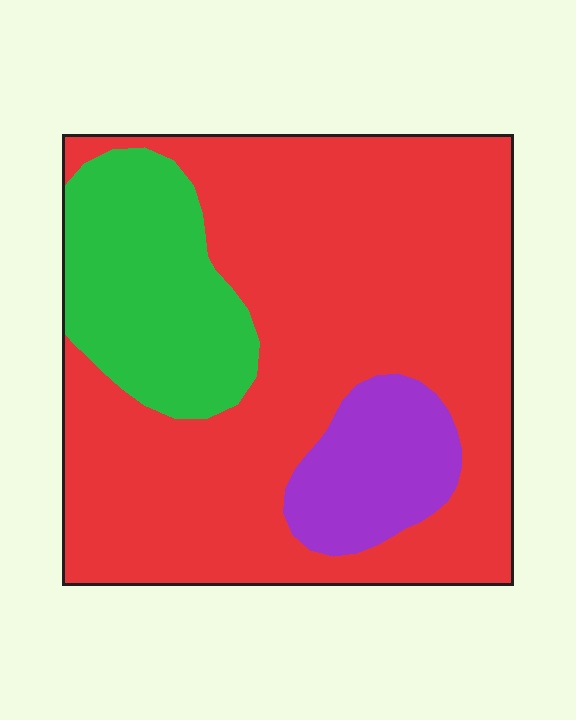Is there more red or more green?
Red.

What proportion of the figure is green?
Green takes up about one fifth (1/5) of the figure.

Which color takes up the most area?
Red, at roughly 70%.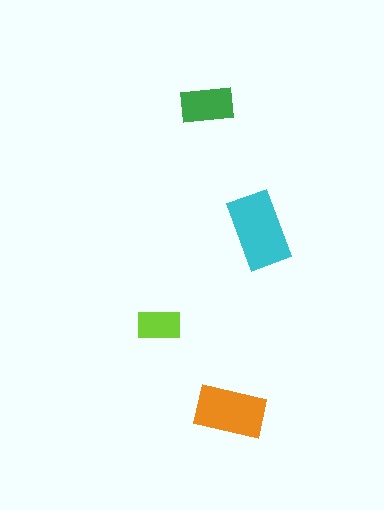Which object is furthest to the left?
The lime rectangle is leftmost.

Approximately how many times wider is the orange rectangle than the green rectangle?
About 1.5 times wider.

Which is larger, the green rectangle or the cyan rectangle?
The cyan one.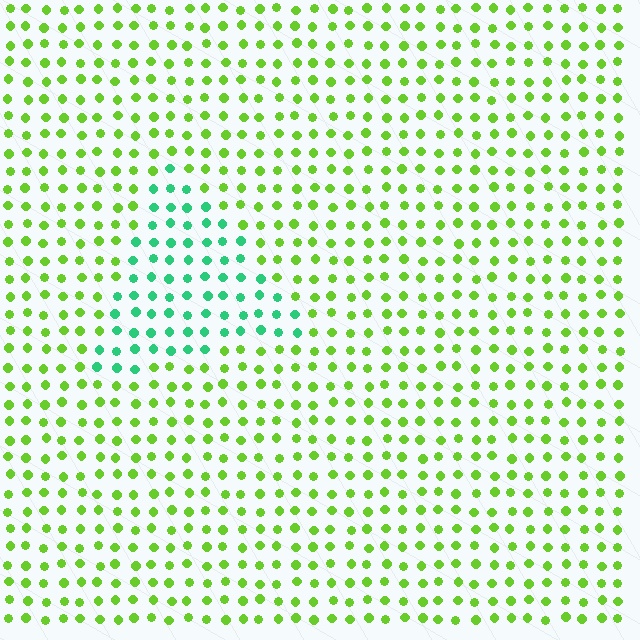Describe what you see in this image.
The image is filled with small lime elements in a uniform arrangement. A triangle-shaped region is visible where the elements are tinted to a slightly different hue, forming a subtle color boundary.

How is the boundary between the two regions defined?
The boundary is defined purely by a slight shift in hue (about 53 degrees). Spacing, size, and orientation are identical on both sides.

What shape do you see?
I see a triangle.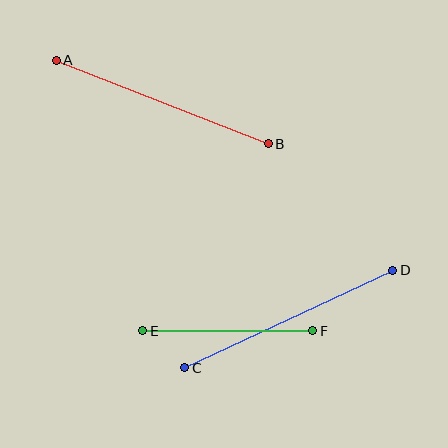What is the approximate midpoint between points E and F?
The midpoint is at approximately (228, 331) pixels.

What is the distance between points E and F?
The distance is approximately 170 pixels.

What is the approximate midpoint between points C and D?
The midpoint is at approximately (289, 319) pixels.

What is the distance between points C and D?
The distance is approximately 229 pixels.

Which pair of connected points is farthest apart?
Points C and D are farthest apart.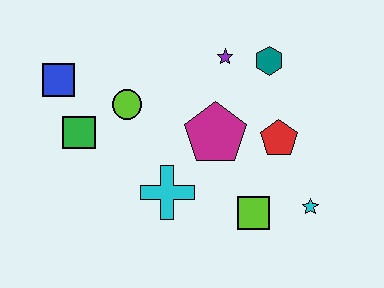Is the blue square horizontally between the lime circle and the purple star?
No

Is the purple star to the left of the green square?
No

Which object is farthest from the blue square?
The cyan star is farthest from the blue square.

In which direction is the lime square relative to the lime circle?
The lime square is to the right of the lime circle.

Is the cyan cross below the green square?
Yes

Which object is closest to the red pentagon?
The magenta pentagon is closest to the red pentagon.